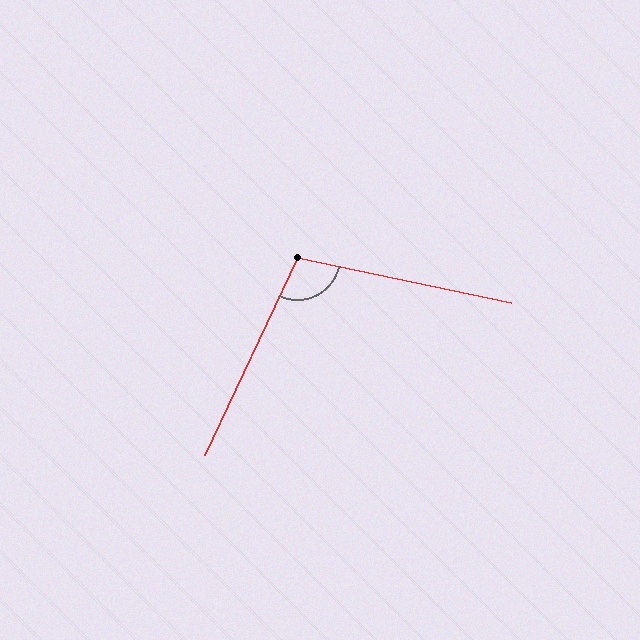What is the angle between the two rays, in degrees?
Approximately 103 degrees.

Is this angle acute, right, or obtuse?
It is obtuse.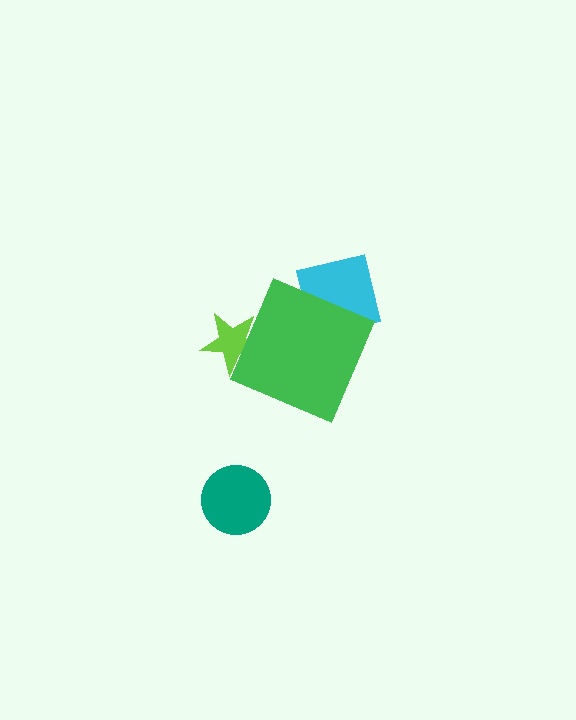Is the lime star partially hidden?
Yes, the lime star is partially hidden behind the green diamond.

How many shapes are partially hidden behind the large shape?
2 shapes are partially hidden.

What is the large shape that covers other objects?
A green diamond.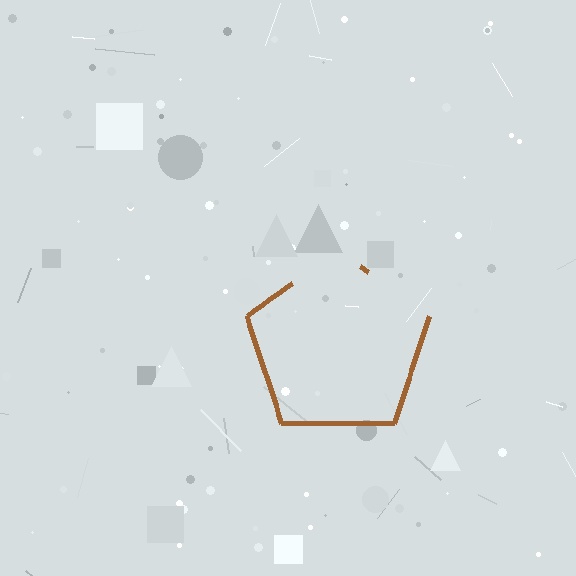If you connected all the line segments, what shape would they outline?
They would outline a pentagon.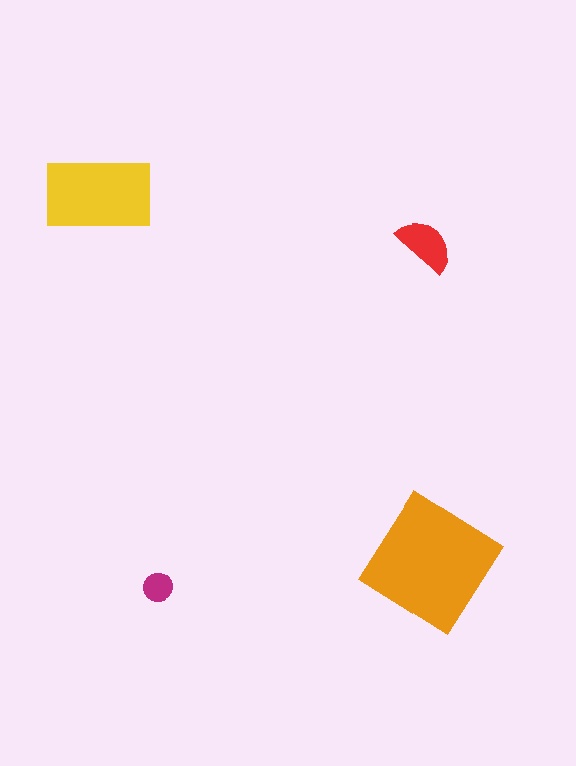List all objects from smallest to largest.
The magenta circle, the red semicircle, the yellow rectangle, the orange diamond.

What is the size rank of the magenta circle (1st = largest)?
4th.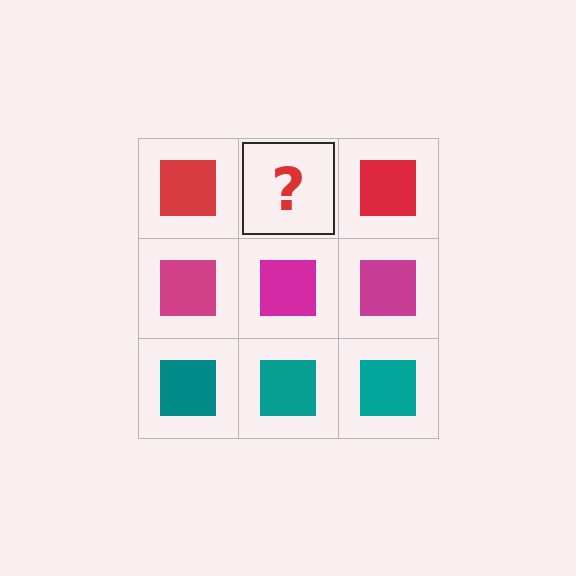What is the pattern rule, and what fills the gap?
The rule is that each row has a consistent color. The gap should be filled with a red square.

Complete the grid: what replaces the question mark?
The question mark should be replaced with a red square.